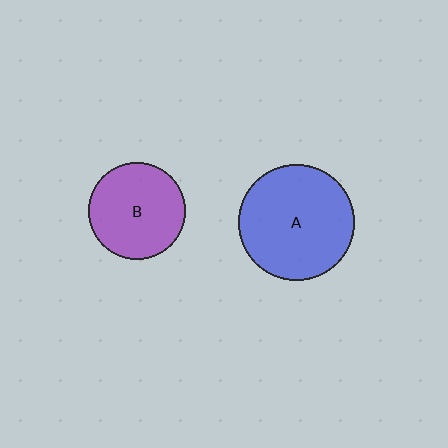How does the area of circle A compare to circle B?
Approximately 1.4 times.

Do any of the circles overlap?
No, none of the circles overlap.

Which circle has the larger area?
Circle A (blue).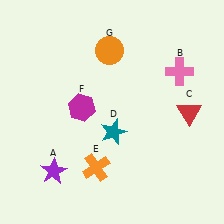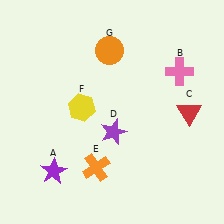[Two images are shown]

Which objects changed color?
D changed from teal to purple. F changed from magenta to yellow.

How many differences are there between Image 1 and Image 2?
There are 2 differences between the two images.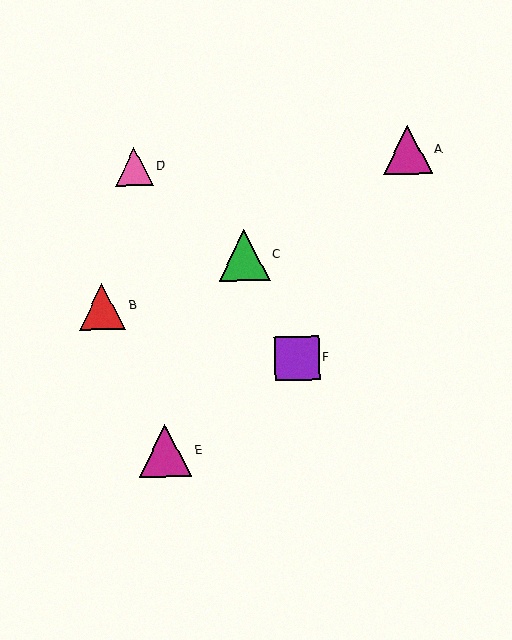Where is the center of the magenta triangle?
The center of the magenta triangle is at (165, 451).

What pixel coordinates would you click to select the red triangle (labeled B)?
Click at (102, 307) to select the red triangle B.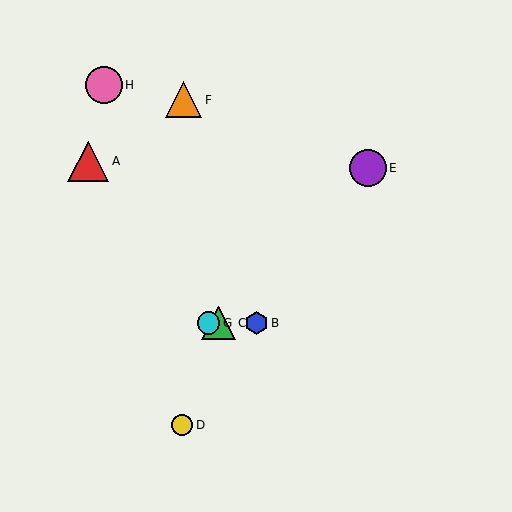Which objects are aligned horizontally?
Objects B, C, G are aligned horizontally.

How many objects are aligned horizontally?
3 objects (B, C, G) are aligned horizontally.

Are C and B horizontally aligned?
Yes, both are at y≈323.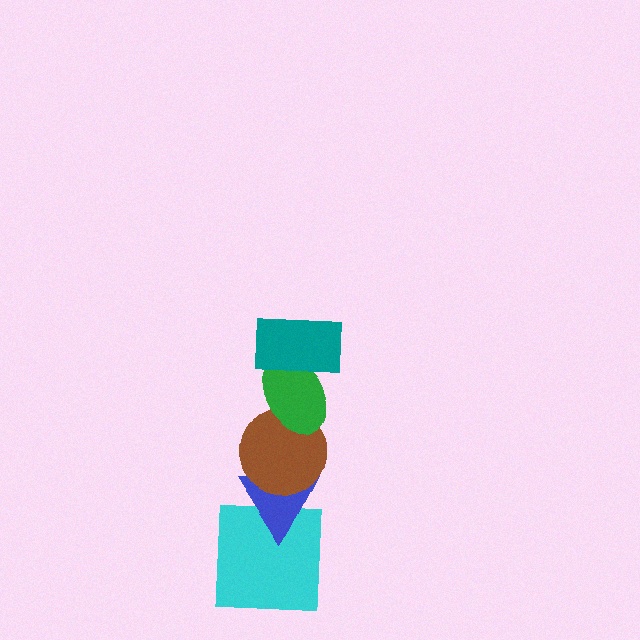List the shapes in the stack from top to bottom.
From top to bottom: the teal rectangle, the green ellipse, the brown circle, the blue triangle, the cyan square.